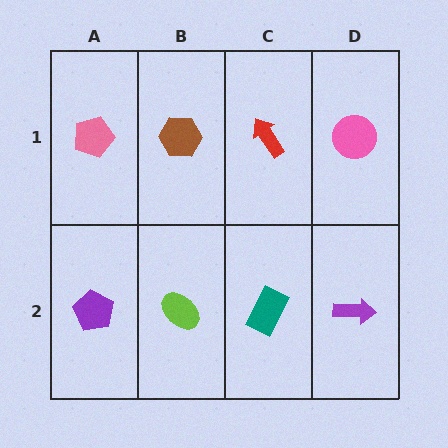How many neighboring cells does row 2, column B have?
3.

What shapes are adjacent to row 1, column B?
A lime ellipse (row 2, column B), a pink pentagon (row 1, column A), a red arrow (row 1, column C).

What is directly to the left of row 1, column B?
A pink pentagon.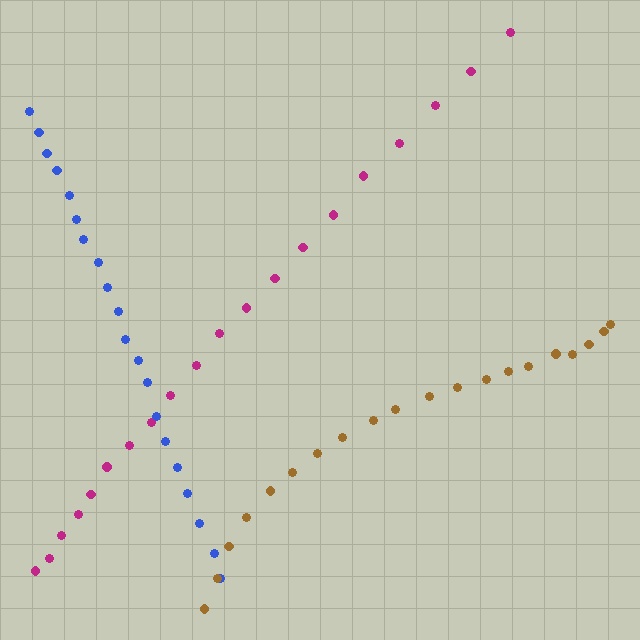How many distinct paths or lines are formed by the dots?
There are 3 distinct paths.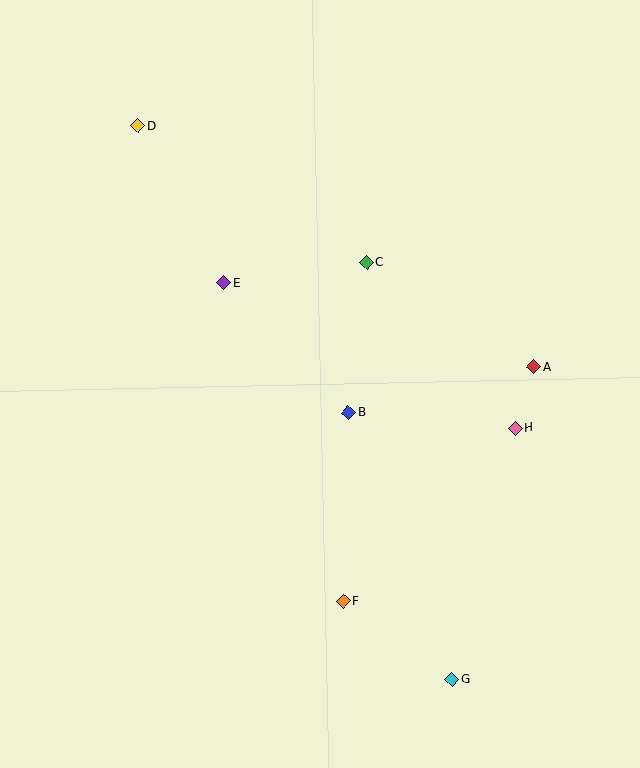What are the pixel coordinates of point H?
Point H is at (515, 428).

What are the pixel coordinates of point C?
Point C is at (367, 262).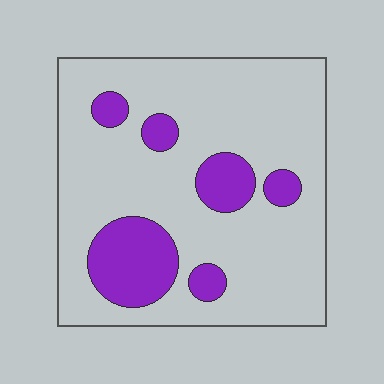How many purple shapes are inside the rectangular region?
6.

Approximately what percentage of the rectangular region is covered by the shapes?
Approximately 20%.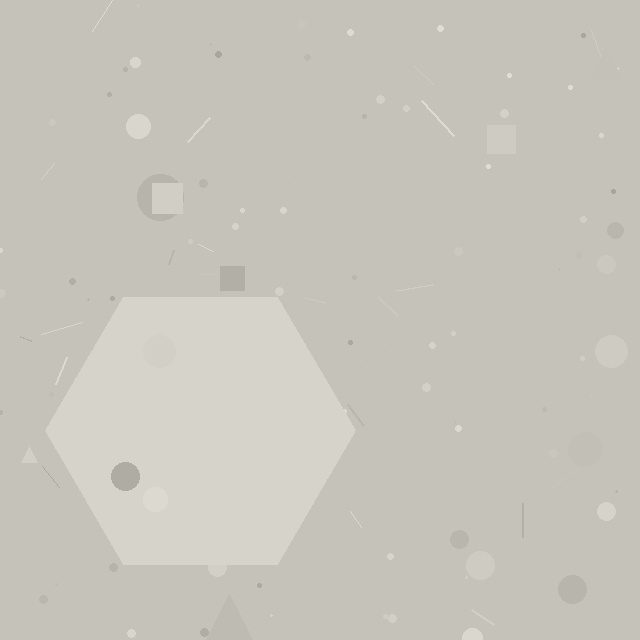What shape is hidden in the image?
A hexagon is hidden in the image.